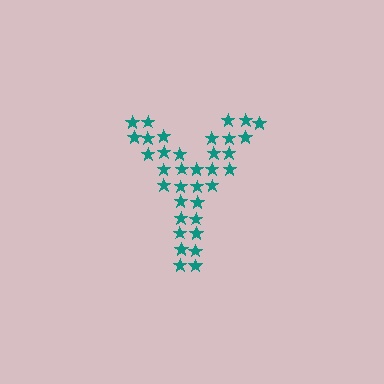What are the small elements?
The small elements are stars.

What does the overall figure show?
The overall figure shows the letter Y.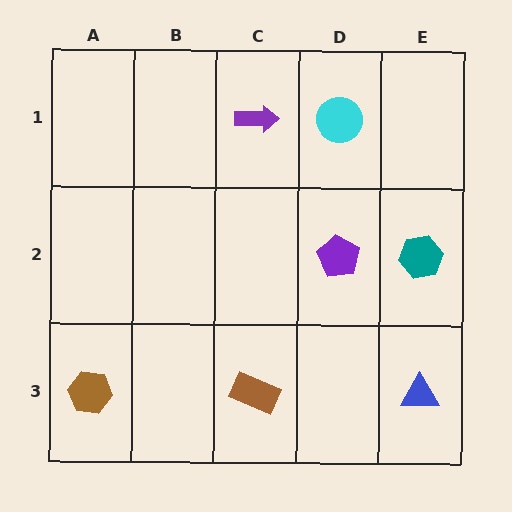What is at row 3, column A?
A brown hexagon.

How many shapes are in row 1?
2 shapes.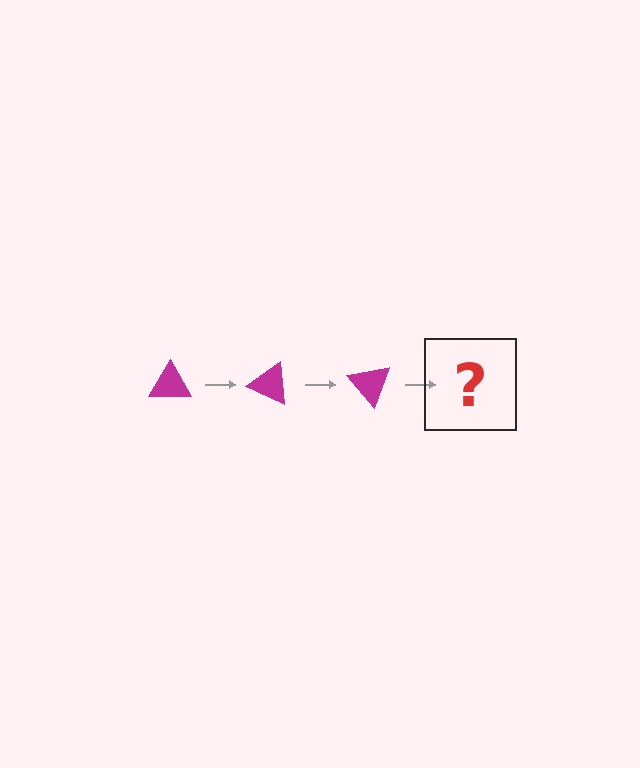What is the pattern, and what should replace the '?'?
The pattern is that the triangle rotates 25 degrees each step. The '?' should be a magenta triangle rotated 75 degrees.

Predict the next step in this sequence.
The next step is a magenta triangle rotated 75 degrees.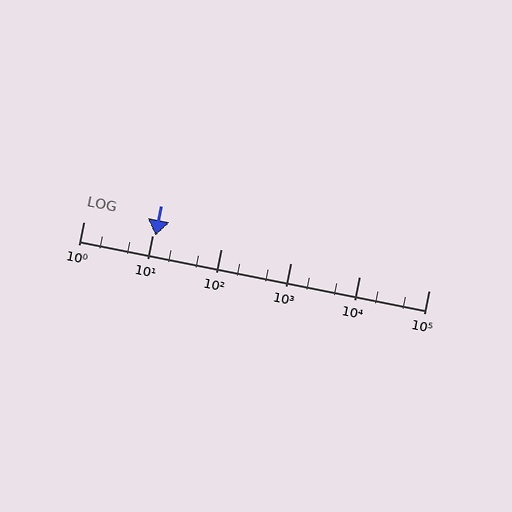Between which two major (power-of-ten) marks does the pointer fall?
The pointer is between 10 and 100.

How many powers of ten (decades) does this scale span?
The scale spans 5 decades, from 1 to 100000.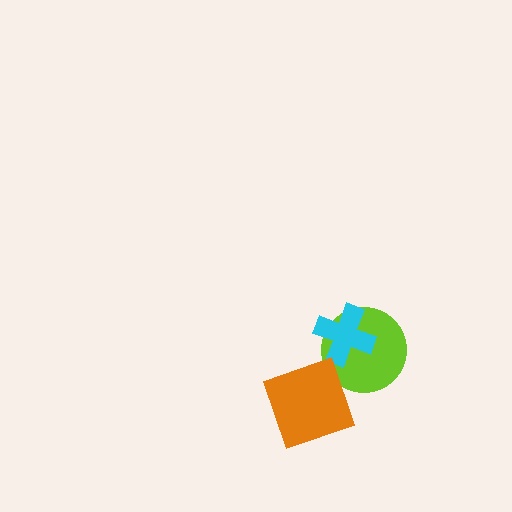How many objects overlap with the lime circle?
1 object overlaps with the lime circle.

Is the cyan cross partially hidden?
No, no other shape covers it.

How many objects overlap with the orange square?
0 objects overlap with the orange square.